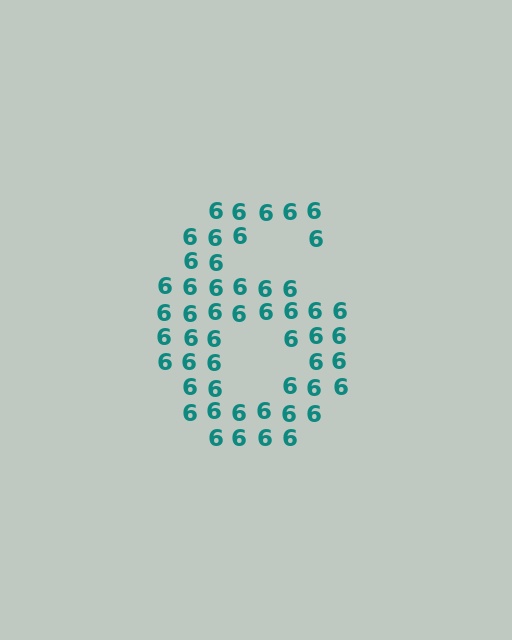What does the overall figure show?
The overall figure shows the digit 6.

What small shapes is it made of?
It is made of small digit 6's.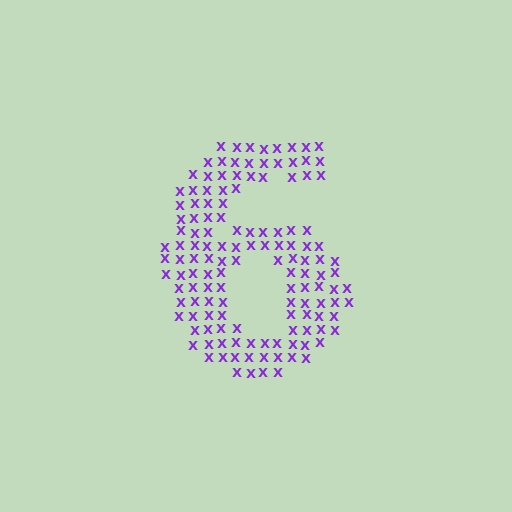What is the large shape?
The large shape is the digit 6.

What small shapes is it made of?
It is made of small letter X's.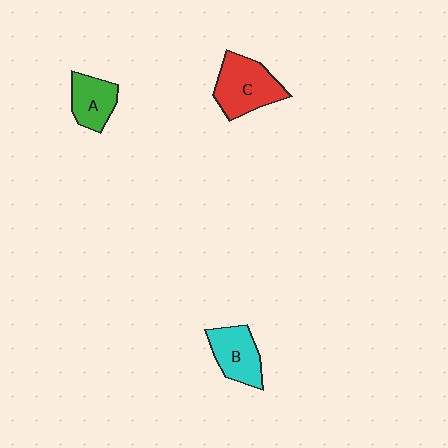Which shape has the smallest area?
Shape A (green).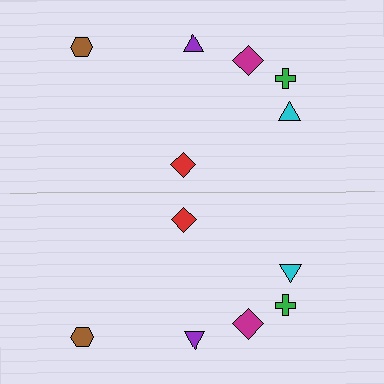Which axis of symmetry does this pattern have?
The pattern has a horizontal axis of symmetry running through the center of the image.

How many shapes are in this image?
There are 12 shapes in this image.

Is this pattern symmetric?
Yes, this pattern has bilateral (reflection) symmetry.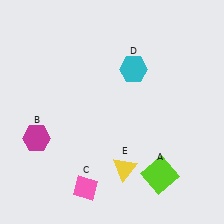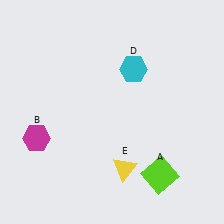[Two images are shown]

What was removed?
The pink diamond (C) was removed in Image 2.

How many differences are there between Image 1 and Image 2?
There is 1 difference between the two images.